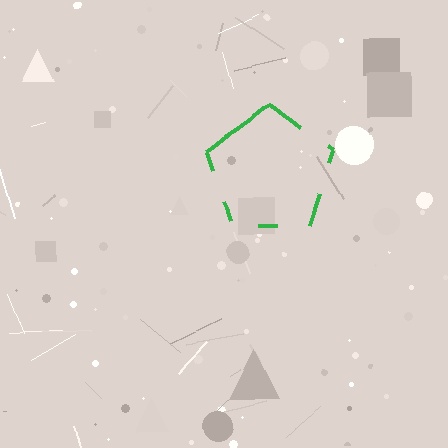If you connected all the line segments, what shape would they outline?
They would outline a pentagon.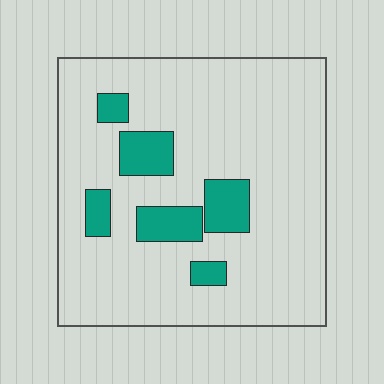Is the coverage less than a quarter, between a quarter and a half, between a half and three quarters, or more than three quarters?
Less than a quarter.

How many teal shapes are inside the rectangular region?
6.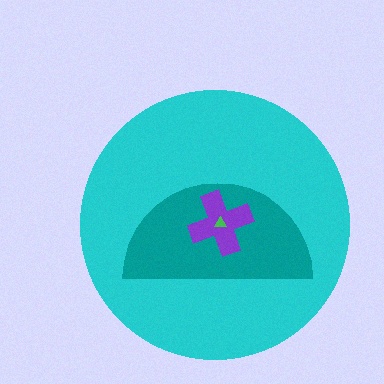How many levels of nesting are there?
4.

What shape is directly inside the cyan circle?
The teal semicircle.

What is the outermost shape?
The cyan circle.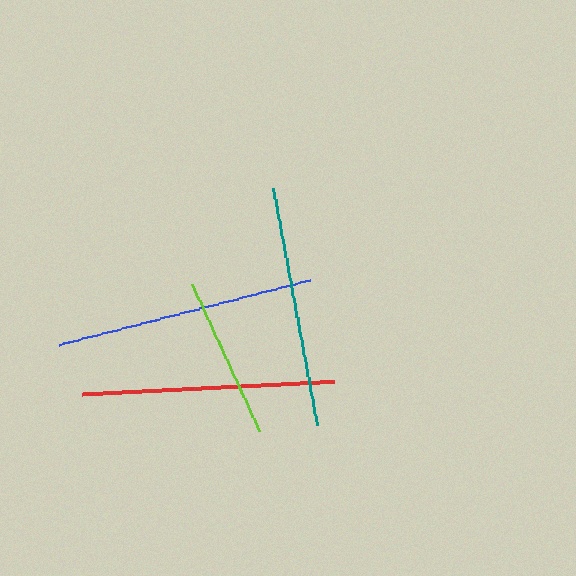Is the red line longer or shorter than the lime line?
The red line is longer than the lime line.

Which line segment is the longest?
The blue line is the longest at approximately 260 pixels.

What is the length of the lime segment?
The lime segment is approximately 162 pixels long.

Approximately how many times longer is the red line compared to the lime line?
The red line is approximately 1.6 times the length of the lime line.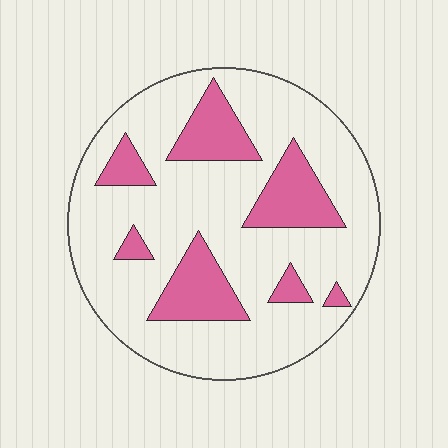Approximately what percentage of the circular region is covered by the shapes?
Approximately 25%.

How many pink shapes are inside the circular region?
7.